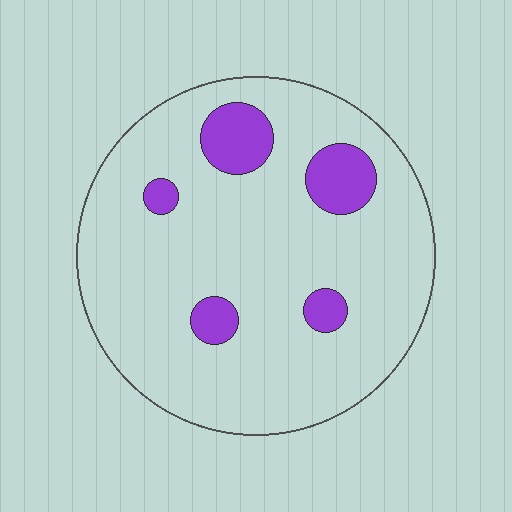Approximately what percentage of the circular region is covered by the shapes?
Approximately 15%.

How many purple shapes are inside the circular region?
5.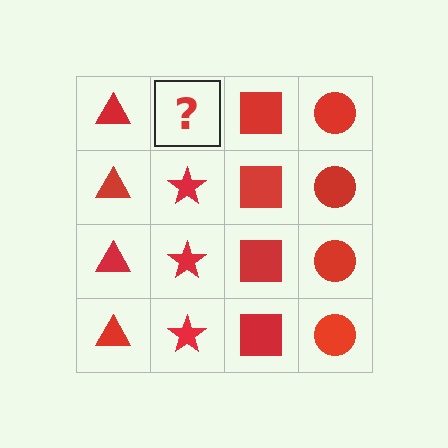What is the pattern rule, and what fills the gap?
The rule is that each column has a consistent shape. The gap should be filled with a red star.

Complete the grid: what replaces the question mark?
The question mark should be replaced with a red star.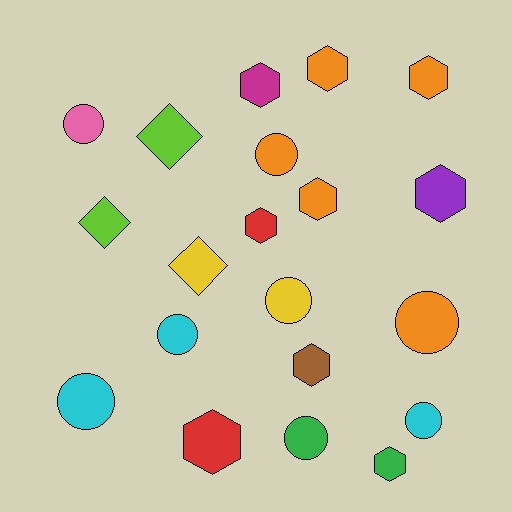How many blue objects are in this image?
There are no blue objects.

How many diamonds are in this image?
There are 3 diamonds.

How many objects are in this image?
There are 20 objects.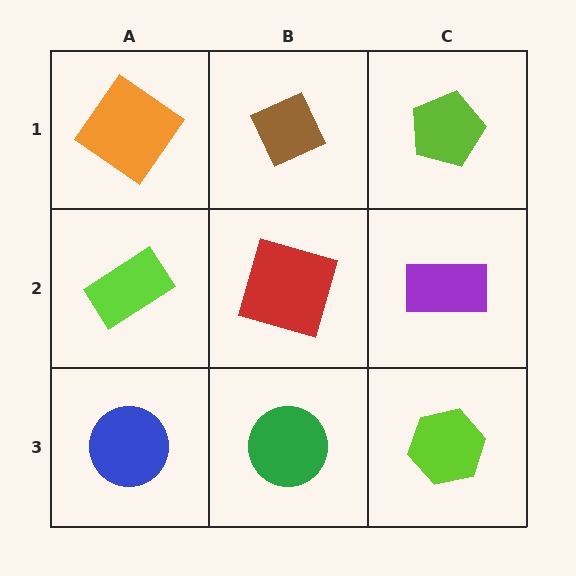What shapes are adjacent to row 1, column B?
A red square (row 2, column B), an orange diamond (row 1, column A), a lime pentagon (row 1, column C).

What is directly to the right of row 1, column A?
A brown diamond.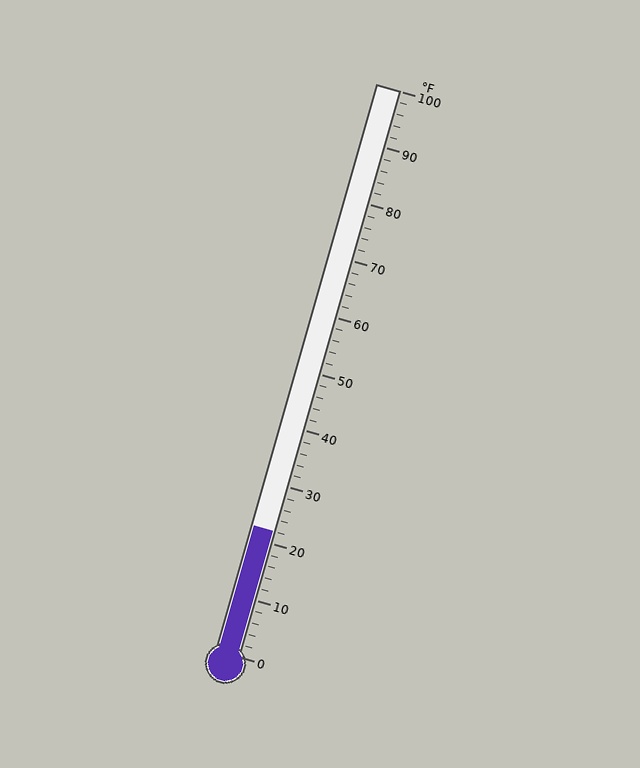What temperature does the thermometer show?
The thermometer shows approximately 22°F.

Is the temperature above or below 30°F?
The temperature is below 30°F.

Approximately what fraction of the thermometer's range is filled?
The thermometer is filled to approximately 20% of its range.